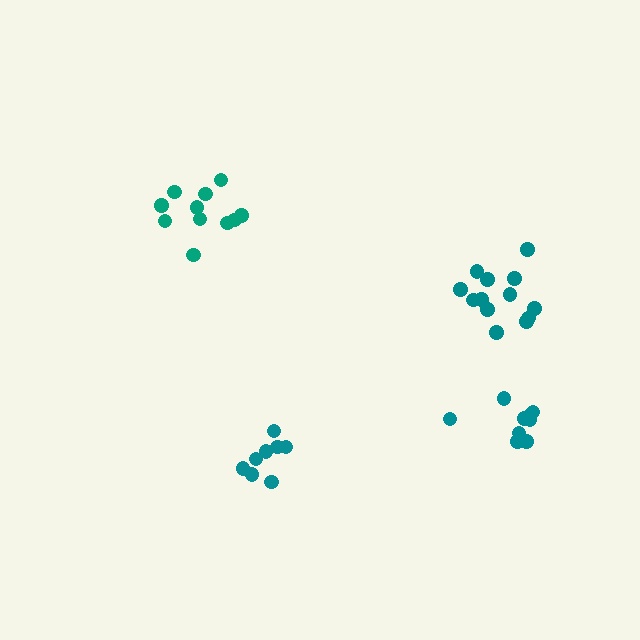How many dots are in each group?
Group 1: 11 dots, Group 2: 13 dots, Group 3: 8 dots, Group 4: 10 dots (42 total).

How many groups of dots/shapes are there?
There are 4 groups.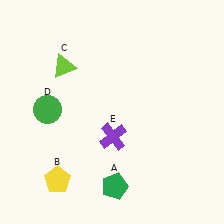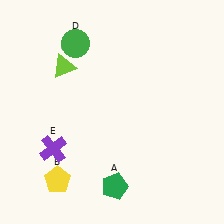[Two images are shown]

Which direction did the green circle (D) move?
The green circle (D) moved up.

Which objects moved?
The objects that moved are: the green circle (D), the purple cross (E).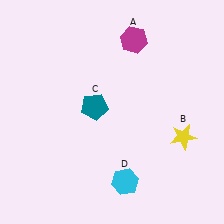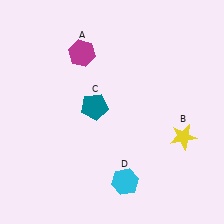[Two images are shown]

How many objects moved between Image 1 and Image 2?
1 object moved between the two images.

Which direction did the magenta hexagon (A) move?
The magenta hexagon (A) moved left.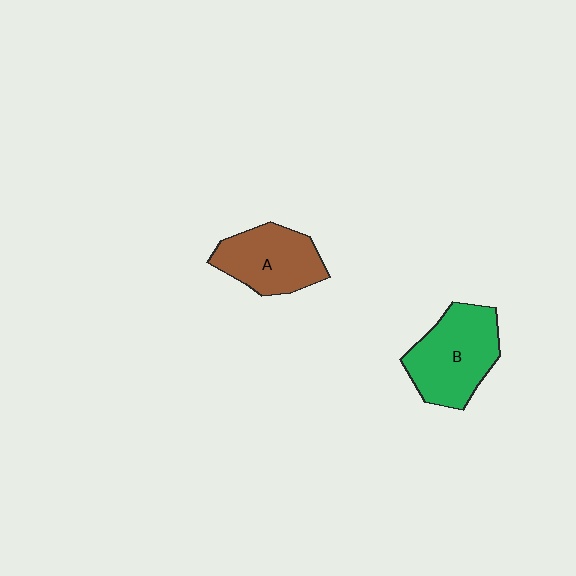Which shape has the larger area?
Shape B (green).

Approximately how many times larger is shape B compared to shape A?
Approximately 1.2 times.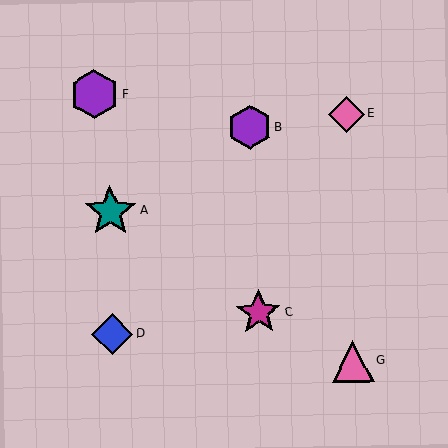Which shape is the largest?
The teal star (labeled A) is the largest.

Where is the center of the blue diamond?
The center of the blue diamond is at (112, 334).